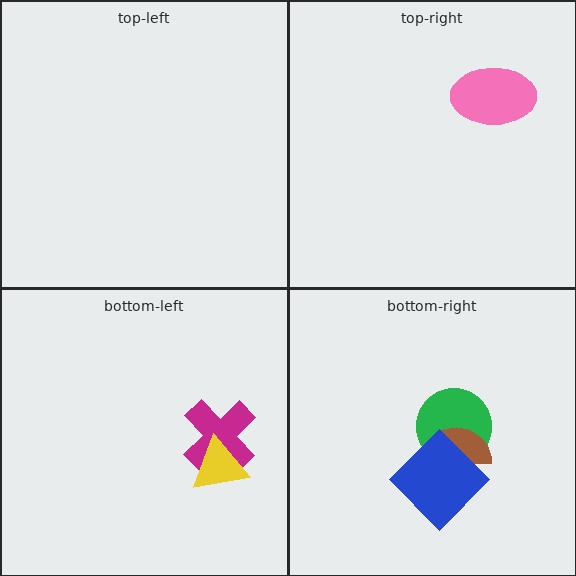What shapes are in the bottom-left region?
The magenta cross, the yellow triangle.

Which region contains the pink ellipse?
The top-right region.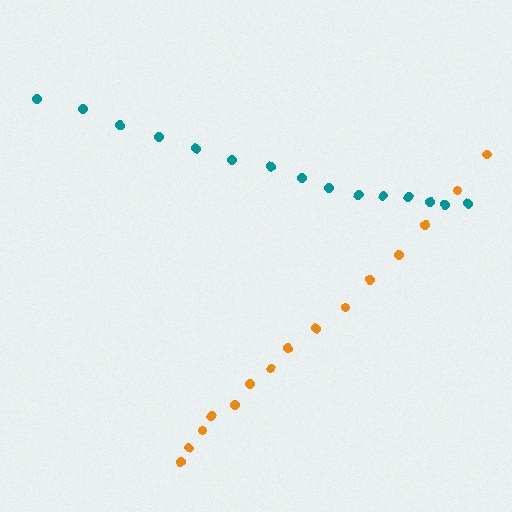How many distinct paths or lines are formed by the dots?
There are 2 distinct paths.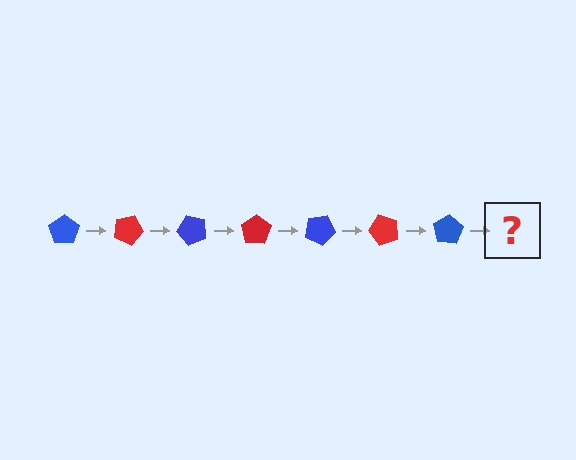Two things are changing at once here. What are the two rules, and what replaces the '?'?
The two rules are that it rotates 25 degrees each step and the color cycles through blue and red. The '?' should be a red pentagon, rotated 175 degrees from the start.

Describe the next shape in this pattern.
It should be a red pentagon, rotated 175 degrees from the start.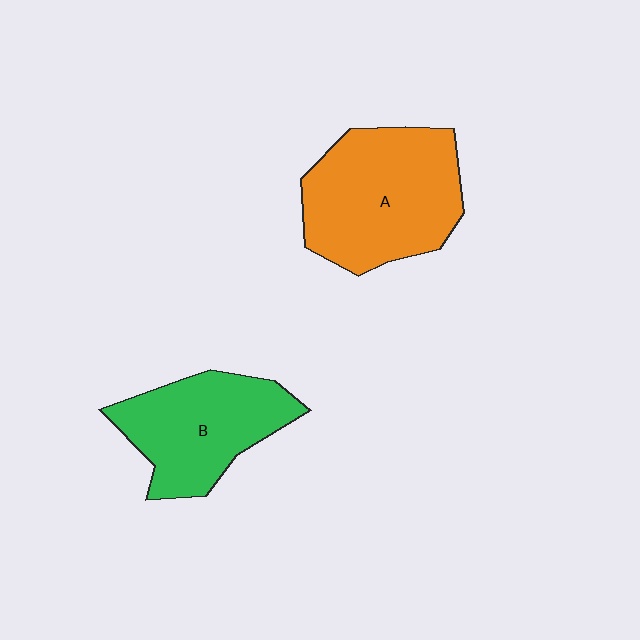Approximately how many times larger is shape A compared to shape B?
Approximately 1.3 times.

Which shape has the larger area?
Shape A (orange).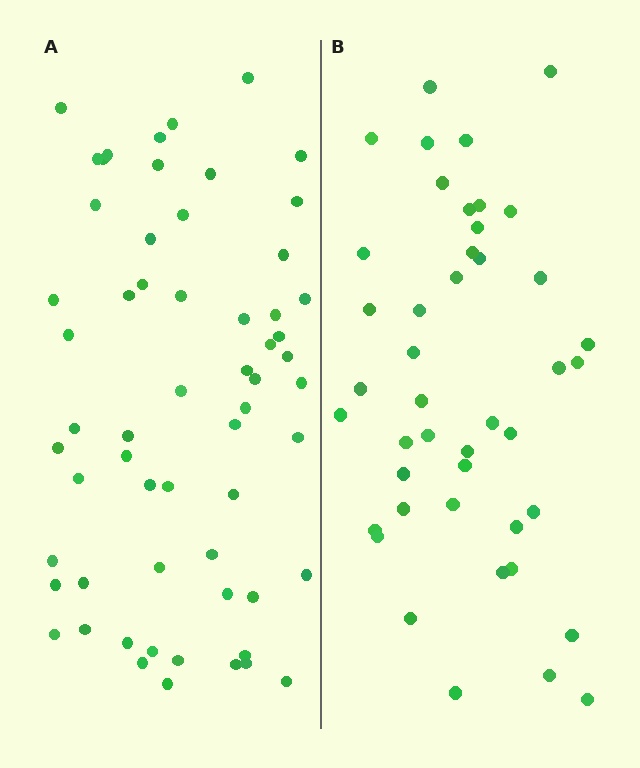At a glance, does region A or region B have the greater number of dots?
Region A (the left region) has more dots.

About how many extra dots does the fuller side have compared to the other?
Region A has approximately 15 more dots than region B.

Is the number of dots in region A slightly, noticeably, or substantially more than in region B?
Region A has noticeably more, but not dramatically so. The ratio is roughly 1.4 to 1.